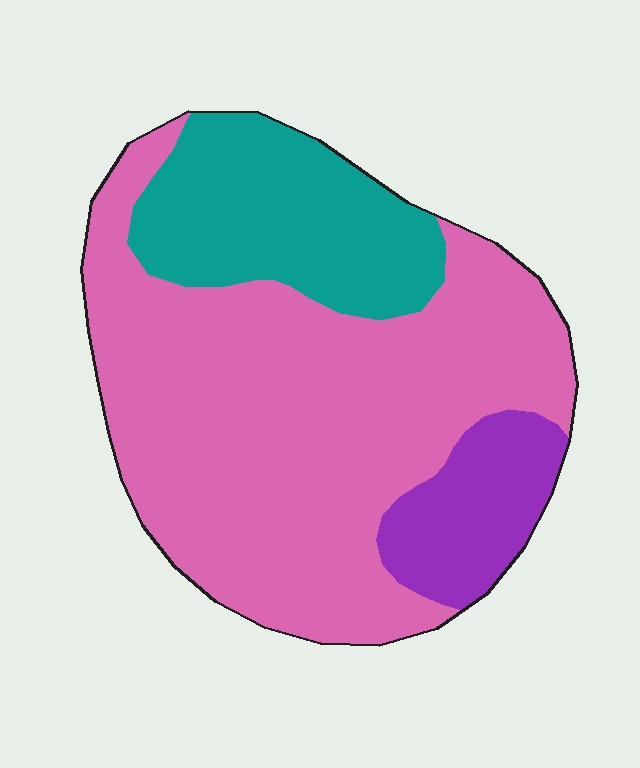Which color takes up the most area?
Pink, at roughly 65%.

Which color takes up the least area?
Purple, at roughly 10%.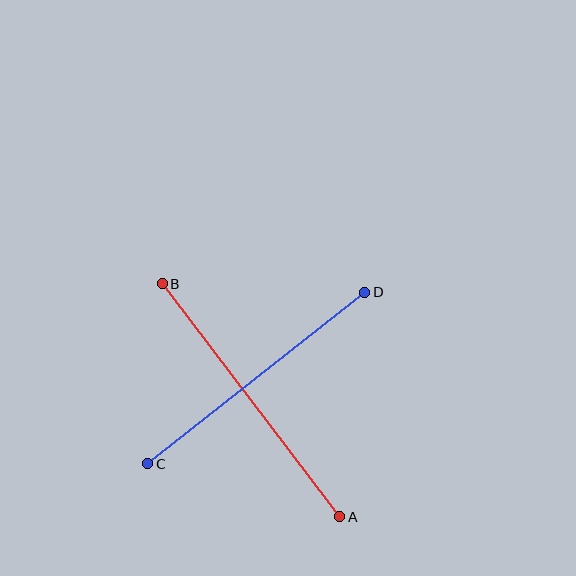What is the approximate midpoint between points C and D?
The midpoint is at approximately (256, 378) pixels.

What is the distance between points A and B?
The distance is approximately 293 pixels.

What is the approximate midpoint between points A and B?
The midpoint is at approximately (251, 400) pixels.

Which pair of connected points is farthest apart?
Points A and B are farthest apart.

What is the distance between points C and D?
The distance is approximately 276 pixels.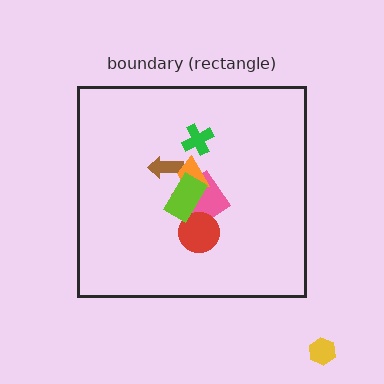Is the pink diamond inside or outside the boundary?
Inside.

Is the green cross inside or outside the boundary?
Inside.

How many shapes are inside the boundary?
6 inside, 1 outside.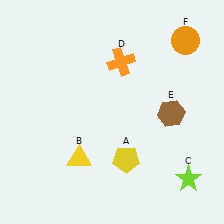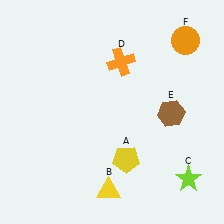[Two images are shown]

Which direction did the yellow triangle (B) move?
The yellow triangle (B) moved down.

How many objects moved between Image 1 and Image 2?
1 object moved between the two images.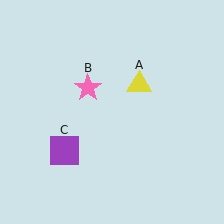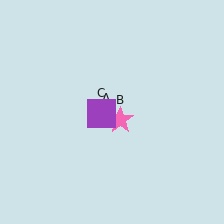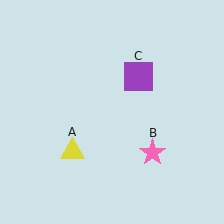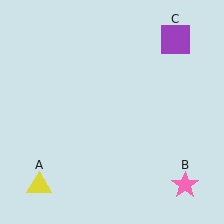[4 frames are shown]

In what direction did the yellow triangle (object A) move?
The yellow triangle (object A) moved down and to the left.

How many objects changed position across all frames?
3 objects changed position: yellow triangle (object A), pink star (object B), purple square (object C).